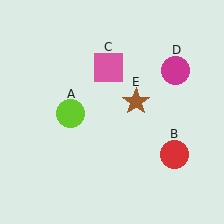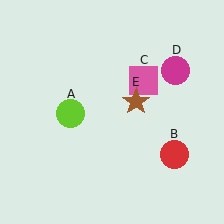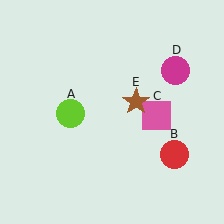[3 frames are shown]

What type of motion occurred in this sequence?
The pink square (object C) rotated clockwise around the center of the scene.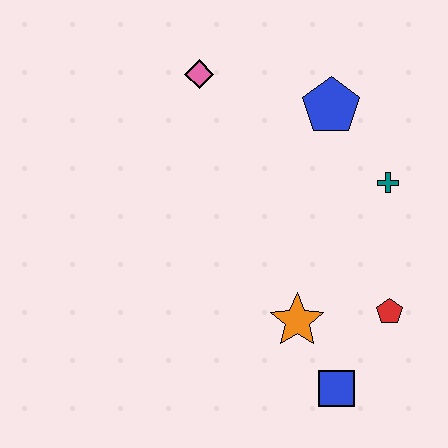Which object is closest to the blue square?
The orange star is closest to the blue square.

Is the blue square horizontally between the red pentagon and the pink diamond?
Yes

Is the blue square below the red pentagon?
Yes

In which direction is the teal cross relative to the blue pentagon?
The teal cross is below the blue pentagon.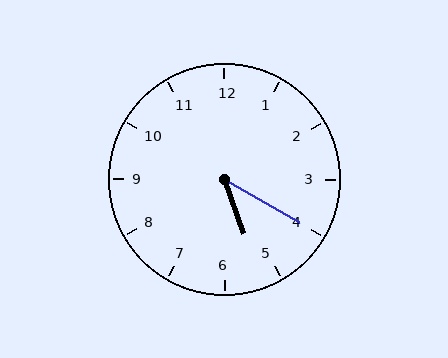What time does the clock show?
5:20.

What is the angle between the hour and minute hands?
Approximately 40 degrees.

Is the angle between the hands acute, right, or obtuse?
It is acute.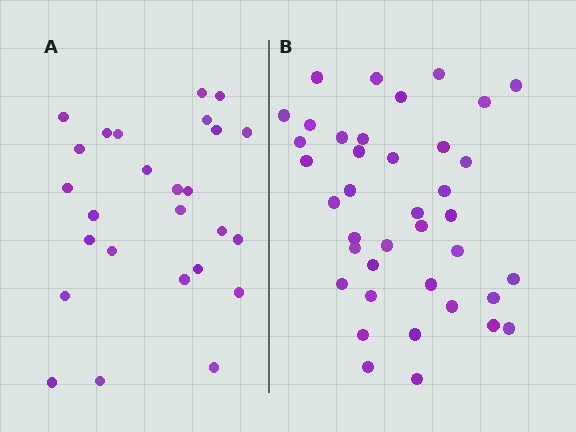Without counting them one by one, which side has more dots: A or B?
Region B (the right region) has more dots.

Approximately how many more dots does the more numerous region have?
Region B has approximately 15 more dots than region A.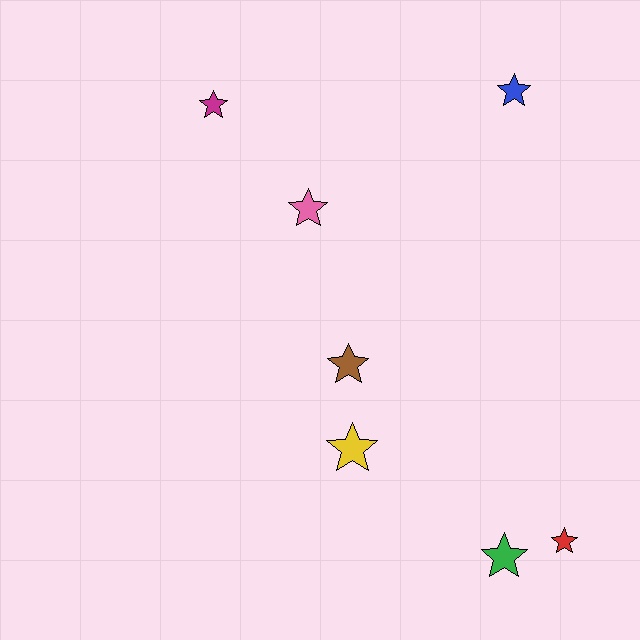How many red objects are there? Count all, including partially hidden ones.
There is 1 red object.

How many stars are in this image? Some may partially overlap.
There are 7 stars.